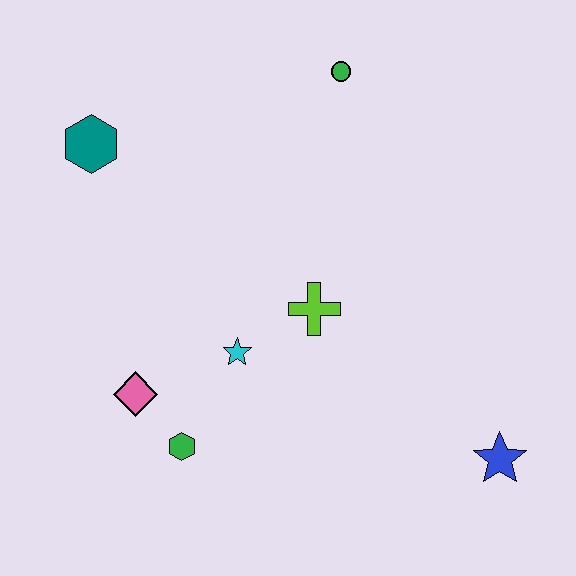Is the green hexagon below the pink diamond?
Yes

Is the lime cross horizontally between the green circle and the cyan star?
Yes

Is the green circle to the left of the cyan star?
No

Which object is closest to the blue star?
The lime cross is closest to the blue star.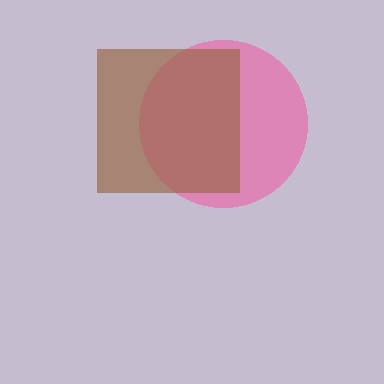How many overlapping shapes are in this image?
There are 2 overlapping shapes in the image.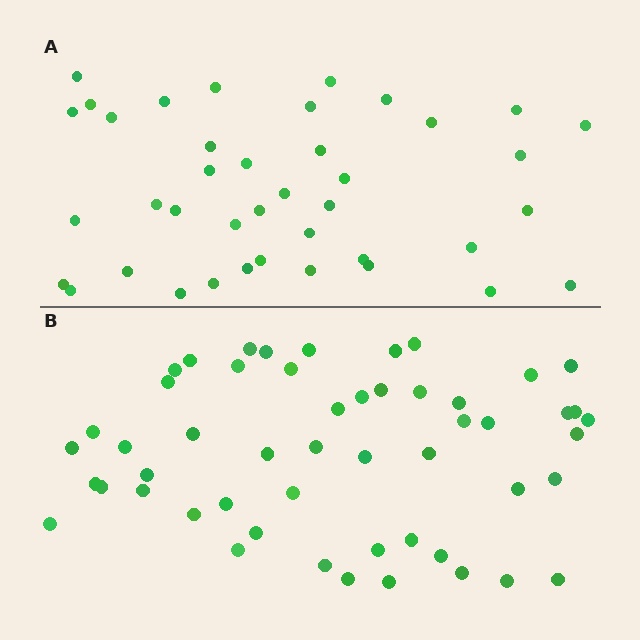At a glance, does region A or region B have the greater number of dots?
Region B (the bottom region) has more dots.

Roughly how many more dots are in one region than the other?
Region B has roughly 12 or so more dots than region A.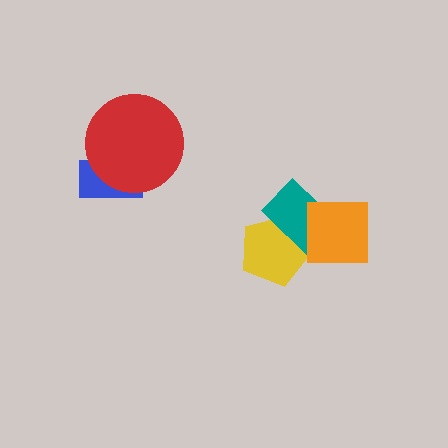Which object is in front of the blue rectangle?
The red circle is in front of the blue rectangle.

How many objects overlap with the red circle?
1 object overlaps with the red circle.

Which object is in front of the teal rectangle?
The orange square is in front of the teal rectangle.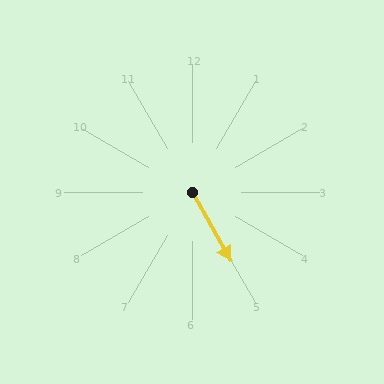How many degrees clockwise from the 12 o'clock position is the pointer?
Approximately 151 degrees.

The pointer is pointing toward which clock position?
Roughly 5 o'clock.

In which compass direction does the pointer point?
Southeast.